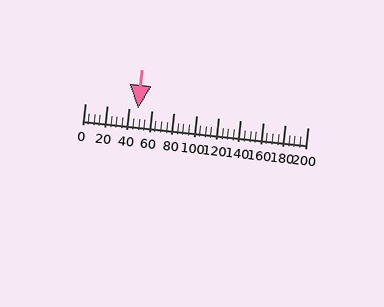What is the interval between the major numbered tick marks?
The major tick marks are spaced 20 units apart.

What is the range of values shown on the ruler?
The ruler shows values from 0 to 200.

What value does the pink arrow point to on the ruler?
The pink arrow points to approximately 48.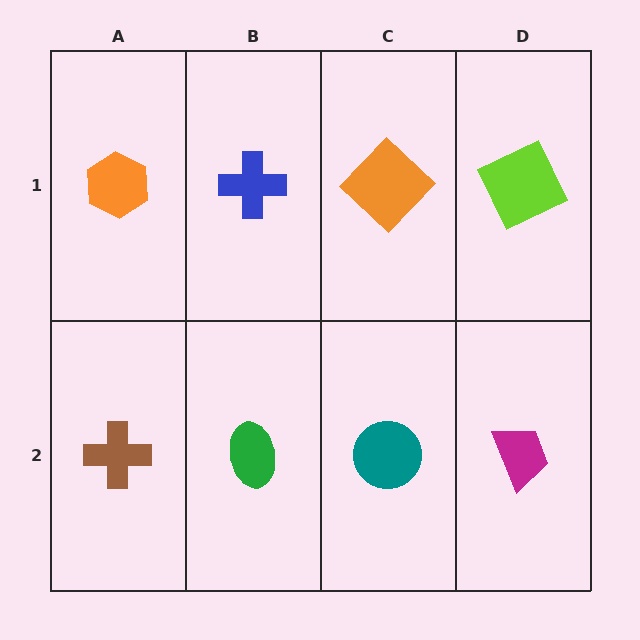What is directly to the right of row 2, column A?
A green ellipse.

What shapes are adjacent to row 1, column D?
A magenta trapezoid (row 2, column D), an orange diamond (row 1, column C).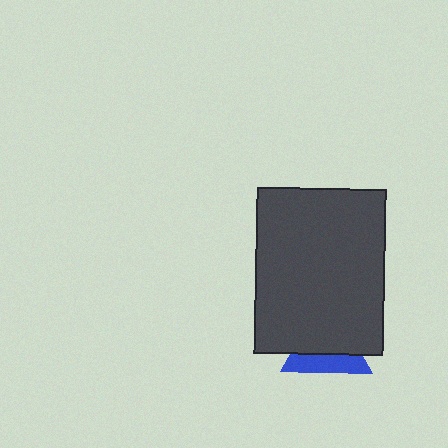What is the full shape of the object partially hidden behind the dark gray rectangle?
The partially hidden object is a blue triangle.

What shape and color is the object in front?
The object in front is a dark gray rectangle.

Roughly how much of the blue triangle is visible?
A small part of it is visible (roughly 39%).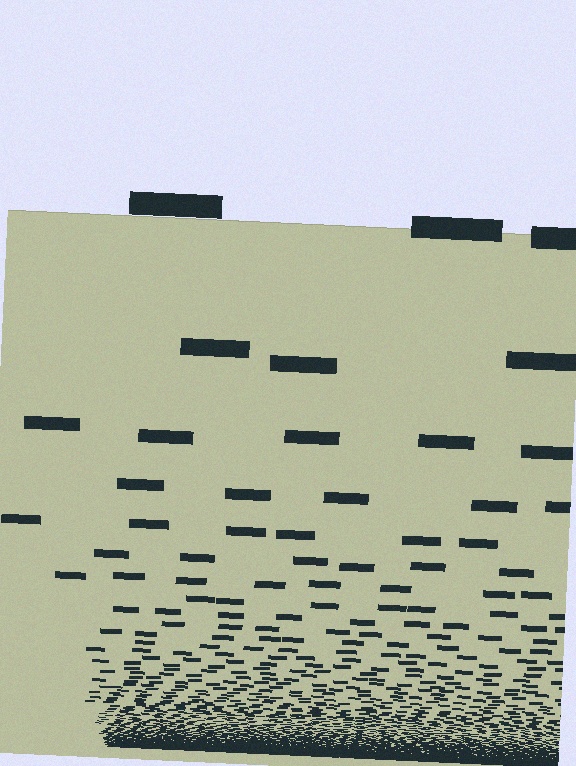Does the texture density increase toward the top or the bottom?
Density increases toward the bottom.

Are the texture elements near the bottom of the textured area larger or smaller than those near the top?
Smaller. The gradient is inverted — elements near the bottom are smaller and denser.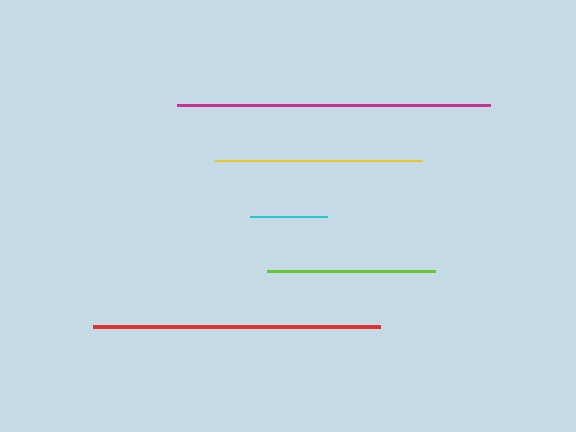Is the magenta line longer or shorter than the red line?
The magenta line is longer than the red line.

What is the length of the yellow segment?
The yellow segment is approximately 207 pixels long.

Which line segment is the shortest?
The cyan line is the shortest at approximately 78 pixels.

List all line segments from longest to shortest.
From longest to shortest: magenta, red, yellow, lime, cyan.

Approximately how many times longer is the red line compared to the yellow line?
The red line is approximately 1.4 times the length of the yellow line.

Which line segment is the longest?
The magenta line is the longest at approximately 314 pixels.